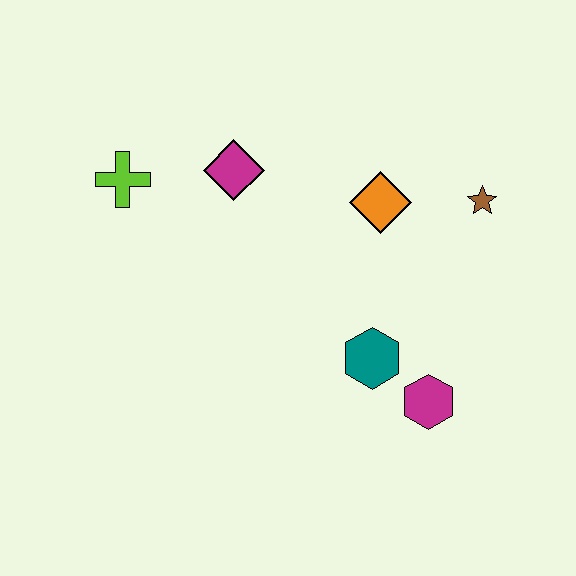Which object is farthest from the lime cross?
The magenta hexagon is farthest from the lime cross.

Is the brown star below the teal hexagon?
No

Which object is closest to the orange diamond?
The brown star is closest to the orange diamond.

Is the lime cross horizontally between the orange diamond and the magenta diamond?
No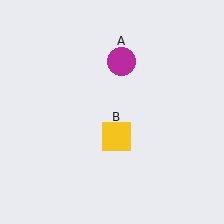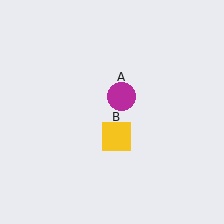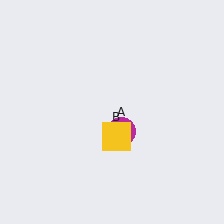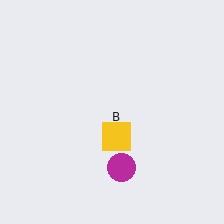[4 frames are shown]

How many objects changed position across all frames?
1 object changed position: magenta circle (object A).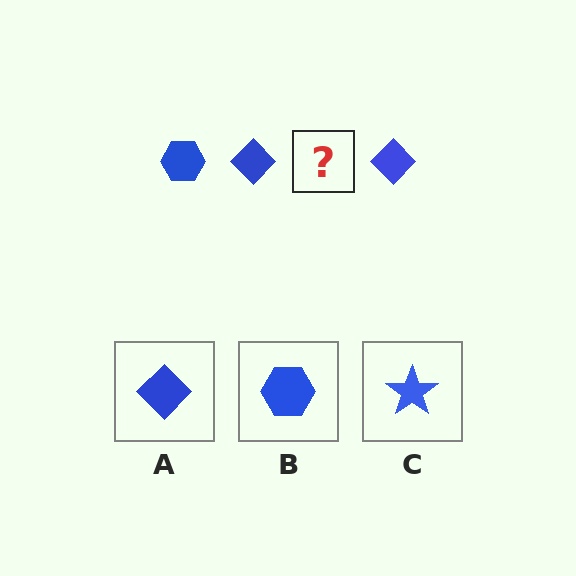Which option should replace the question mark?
Option B.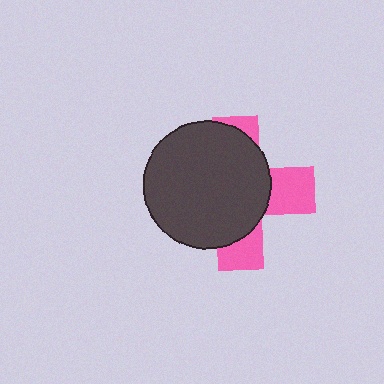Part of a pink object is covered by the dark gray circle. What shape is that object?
It is a cross.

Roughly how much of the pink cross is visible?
A small part of it is visible (roughly 35%).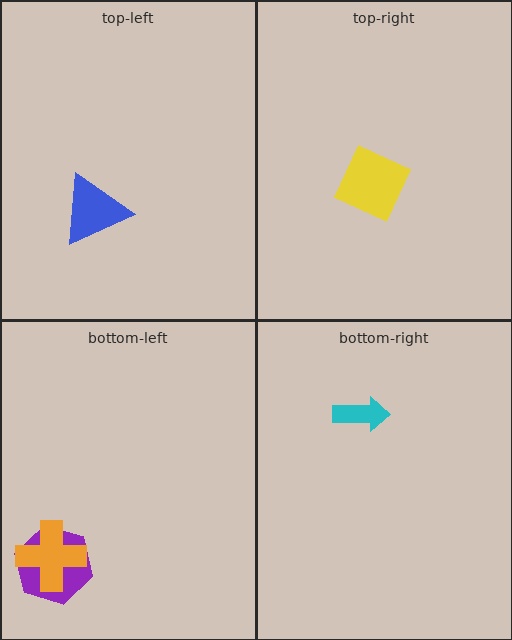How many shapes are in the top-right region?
1.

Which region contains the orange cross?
The bottom-left region.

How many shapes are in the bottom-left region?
2.